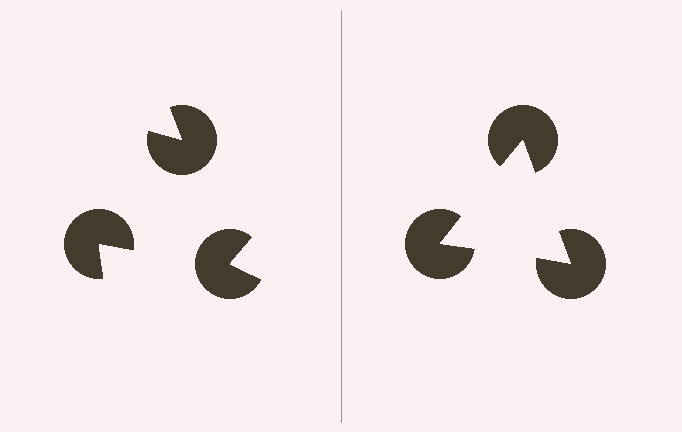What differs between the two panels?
The pac-man discs are positioned identically on both sides; only the wedge orientations differ. On the right they align to a triangle; on the left they are misaligned.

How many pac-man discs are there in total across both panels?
6 — 3 on each side.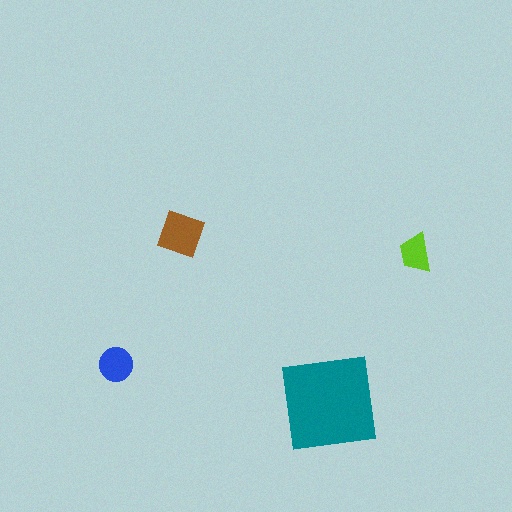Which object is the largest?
The teal square.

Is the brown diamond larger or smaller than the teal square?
Smaller.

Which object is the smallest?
The lime trapezoid.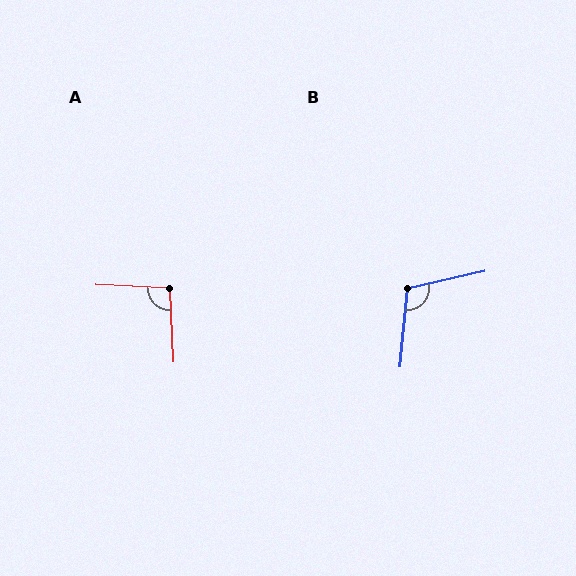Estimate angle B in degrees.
Approximately 108 degrees.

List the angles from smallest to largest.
A (95°), B (108°).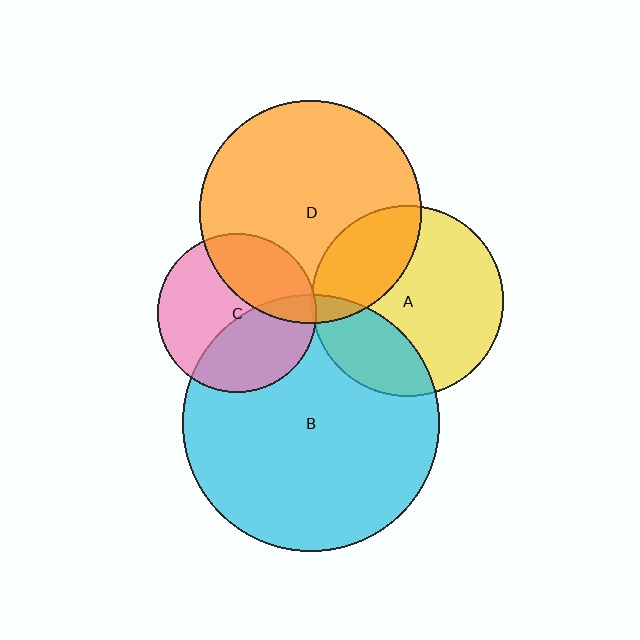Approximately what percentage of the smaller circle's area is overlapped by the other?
Approximately 30%.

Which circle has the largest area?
Circle B (cyan).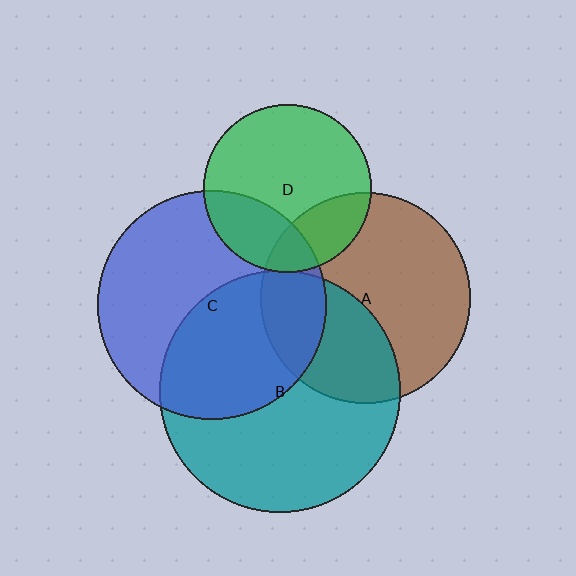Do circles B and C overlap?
Yes.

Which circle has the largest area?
Circle B (teal).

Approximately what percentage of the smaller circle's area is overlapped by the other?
Approximately 45%.